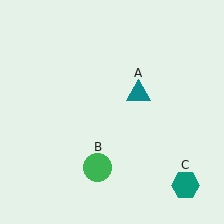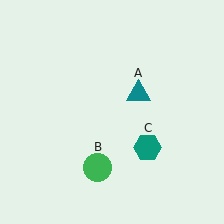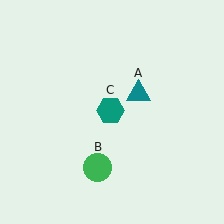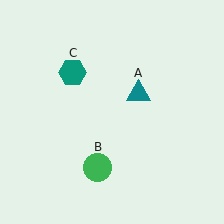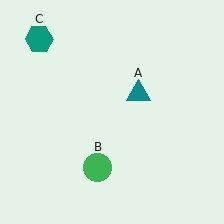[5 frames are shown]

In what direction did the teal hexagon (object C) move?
The teal hexagon (object C) moved up and to the left.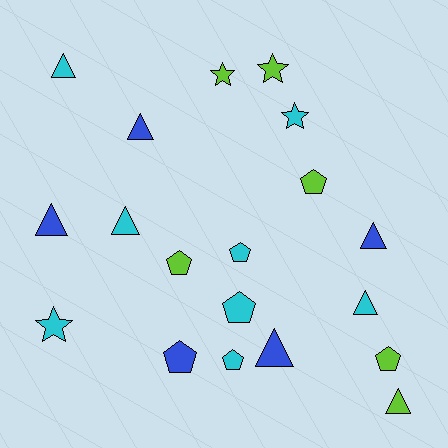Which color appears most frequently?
Cyan, with 8 objects.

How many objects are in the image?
There are 19 objects.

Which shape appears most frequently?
Triangle, with 8 objects.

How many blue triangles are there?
There are 4 blue triangles.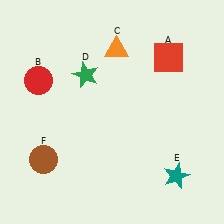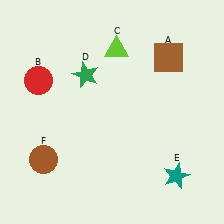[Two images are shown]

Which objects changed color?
A changed from red to brown. C changed from orange to lime.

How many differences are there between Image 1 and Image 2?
There are 2 differences between the two images.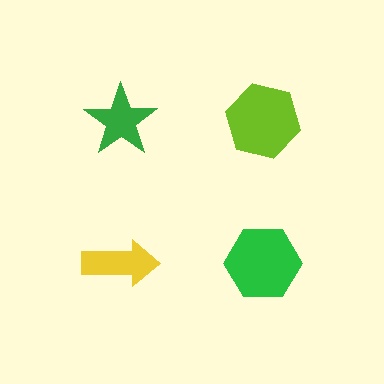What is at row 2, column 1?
A yellow arrow.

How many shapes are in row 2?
2 shapes.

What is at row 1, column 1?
A green star.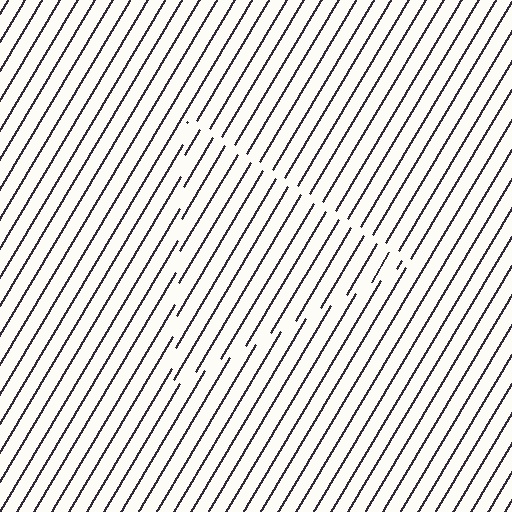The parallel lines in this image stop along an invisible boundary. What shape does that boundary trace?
An illusory triangle. The interior of the shape contains the same grating, shifted by half a period — the contour is defined by the phase discontinuity where line-ends from the inner and outer gratings abut.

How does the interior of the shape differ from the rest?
The interior of the shape contains the same grating, shifted by half a period — the contour is defined by the phase discontinuity where line-ends from the inner and outer gratings abut.